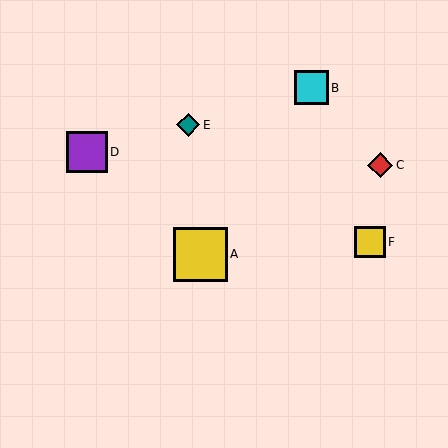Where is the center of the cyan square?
The center of the cyan square is at (311, 88).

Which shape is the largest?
The yellow square (labeled A) is the largest.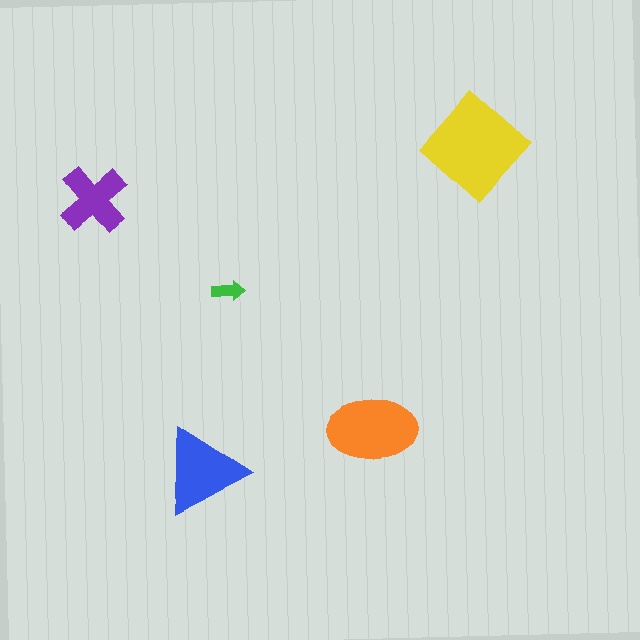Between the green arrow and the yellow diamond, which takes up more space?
The yellow diamond.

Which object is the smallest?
The green arrow.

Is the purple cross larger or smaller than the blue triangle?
Smaller.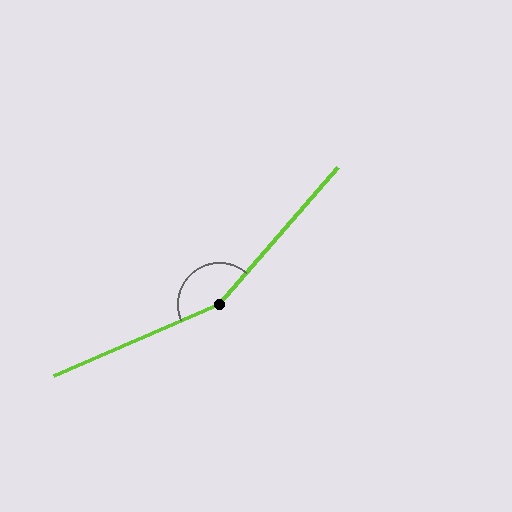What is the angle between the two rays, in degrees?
Approximately 155 degrees.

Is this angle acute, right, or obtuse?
It is obtuse.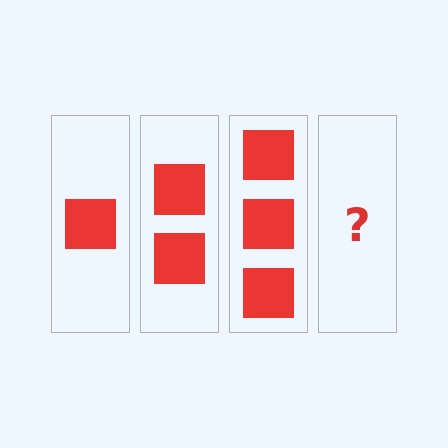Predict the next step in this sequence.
The next step is 4 squares.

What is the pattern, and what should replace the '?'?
The pattern is that each step adds one more square. The '?' should be 4 squares.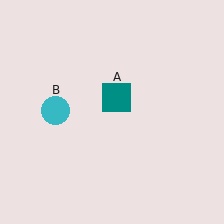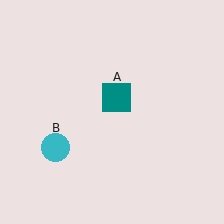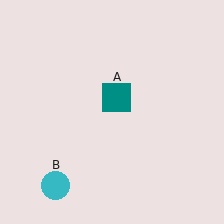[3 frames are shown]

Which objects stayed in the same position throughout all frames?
Teal square (object A) remained stationary.